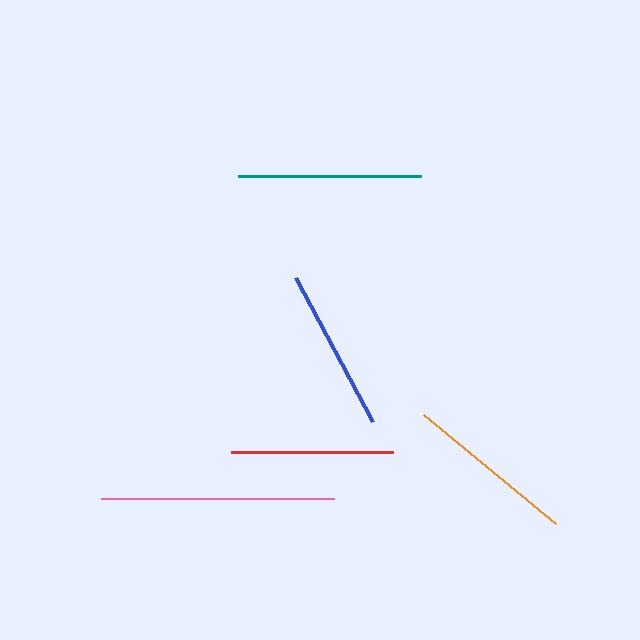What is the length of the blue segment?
The blue segment is approximately 163 pixels long.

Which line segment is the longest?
The pink line is the longest at approximately 233 pixels.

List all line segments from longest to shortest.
From longest to shortest: pink, teal, orange, blue, red.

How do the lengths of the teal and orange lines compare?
The teal and orange lines are approximately the same length.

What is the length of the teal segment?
The teal segment is approximately 183 pixels long.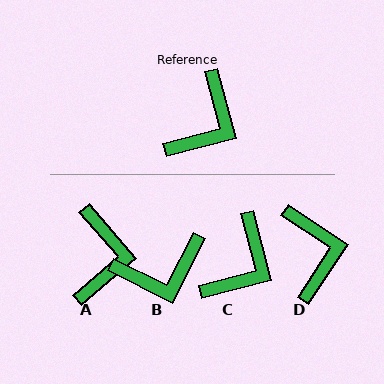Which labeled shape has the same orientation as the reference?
C.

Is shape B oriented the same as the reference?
No, it is off by about 42 degrees.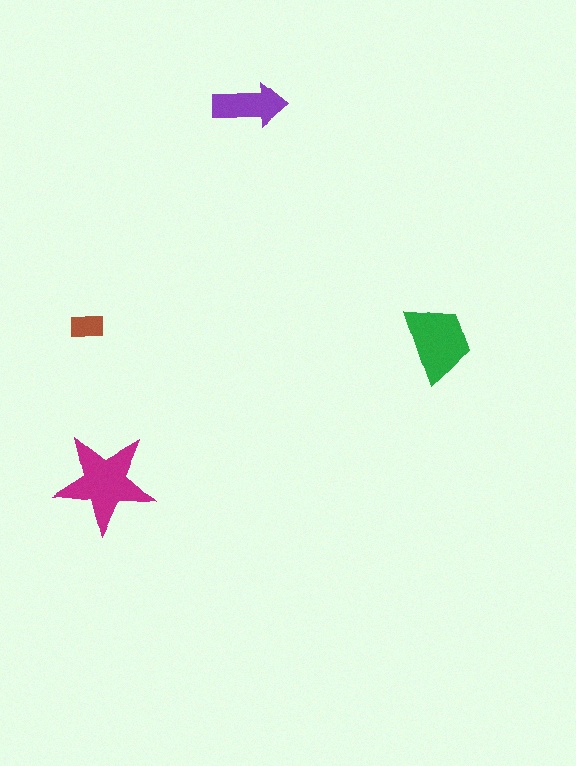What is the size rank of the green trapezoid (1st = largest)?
2nd.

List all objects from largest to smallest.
The magenta star, the green trapezoid, the purple arrow, the brown rectangle.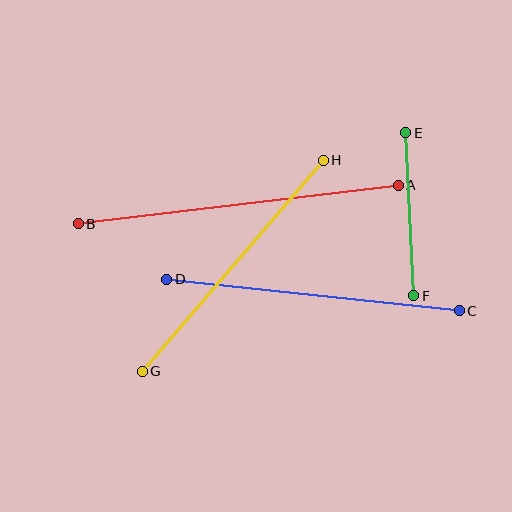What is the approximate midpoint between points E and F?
The midpoint is at approximately (410, 214) pixels.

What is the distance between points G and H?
The distance is approximately 278 pixels.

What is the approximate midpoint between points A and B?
The midpoint is at approximately (238, 204) pixels.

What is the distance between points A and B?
The distance is approximately 322 pixels.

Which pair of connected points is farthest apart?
Points A and B are farthest apart.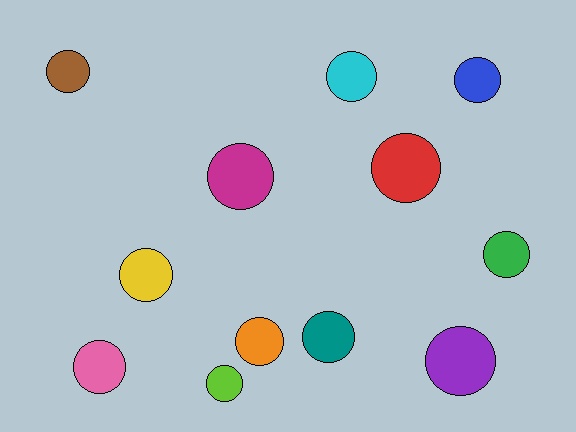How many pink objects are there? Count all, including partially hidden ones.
There is 1 pink object.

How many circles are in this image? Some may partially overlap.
There are 12 circles.